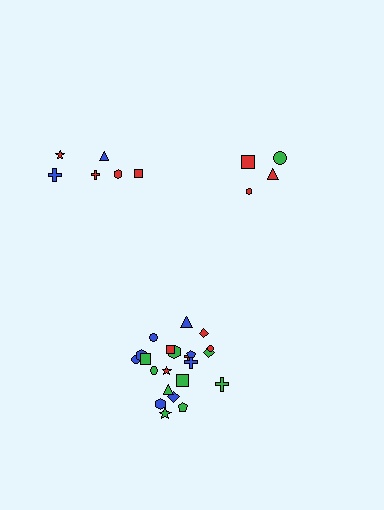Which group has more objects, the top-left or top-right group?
The top-left group.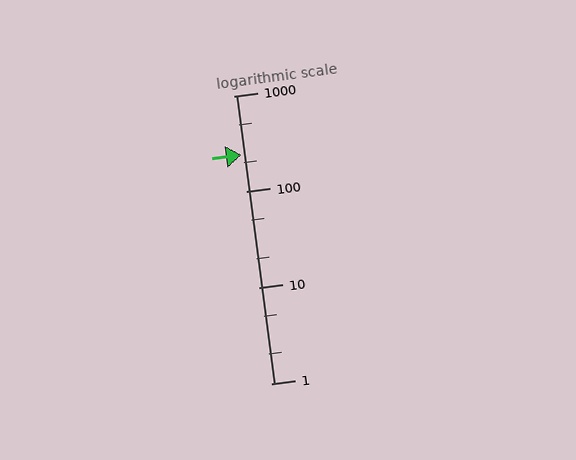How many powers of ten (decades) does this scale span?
The scale spans 3 decades, from 1 to 1000.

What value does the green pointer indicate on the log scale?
The pointer indicates approximately 240.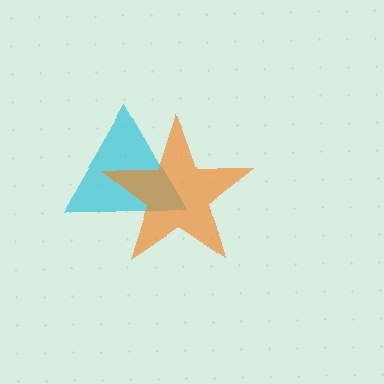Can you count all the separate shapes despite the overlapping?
Yes, there are 2 separate shapes.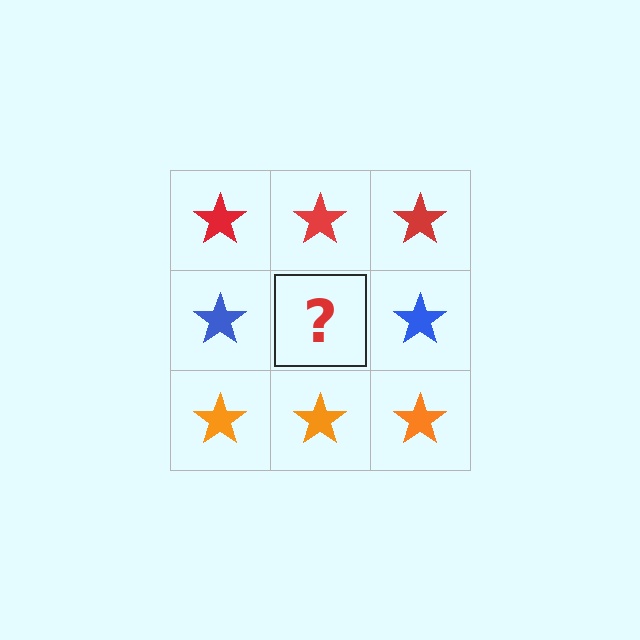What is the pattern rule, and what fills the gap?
The rule is that each row has a consistent color. The gap should be filled with a blue star.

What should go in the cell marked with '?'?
The missing cell should contain a blue star.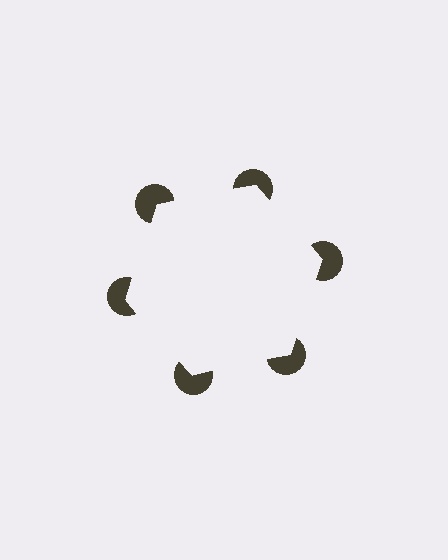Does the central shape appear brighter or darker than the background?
It typically appears slightly brighter than the background, even though no actual brightness change is drawn.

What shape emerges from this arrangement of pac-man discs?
An illusory hexagon — its edges are inferred from the aligned wedge cuts in the pac-man discs, not physically drawn.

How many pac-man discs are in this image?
There are 6 — one at each vertex of the illusory hexagon.